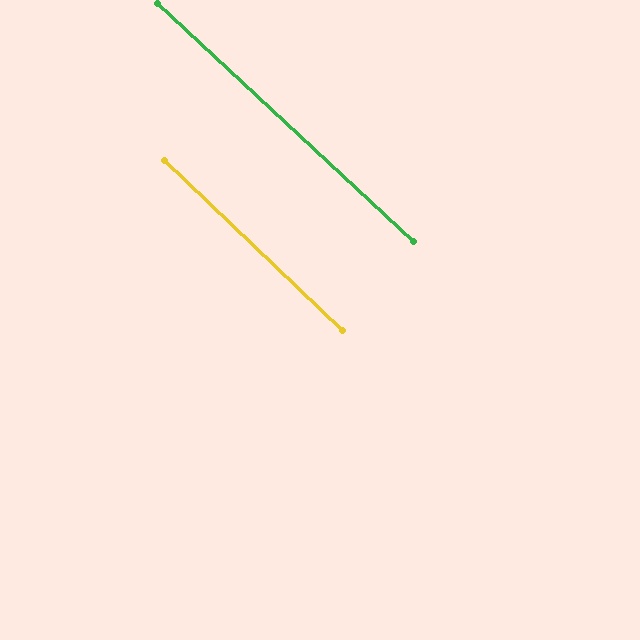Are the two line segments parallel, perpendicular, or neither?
Parallel — their directions differ by only 0.7°.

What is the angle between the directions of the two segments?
Approximately 1 degree.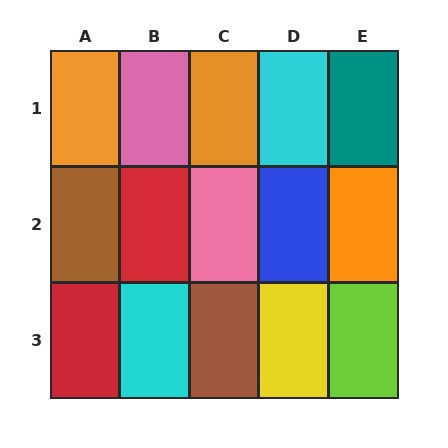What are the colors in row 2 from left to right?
Brown, red, pink, blue, orange.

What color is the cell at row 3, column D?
Yellow.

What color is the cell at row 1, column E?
Teal.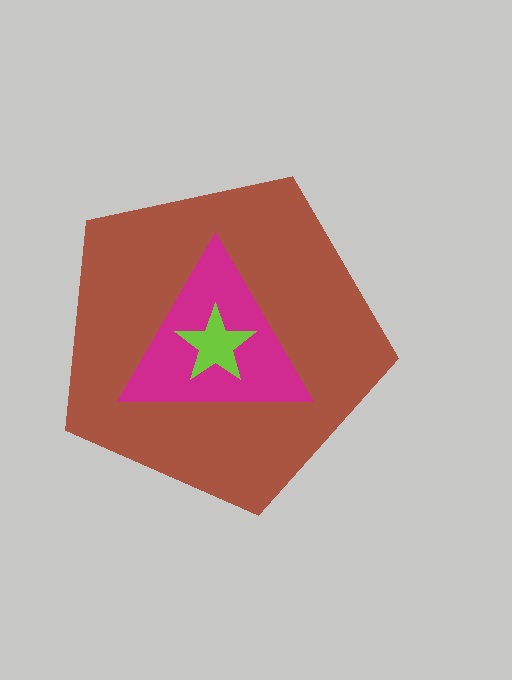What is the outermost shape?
The brown pentagon.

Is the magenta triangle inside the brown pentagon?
Yes.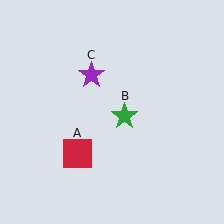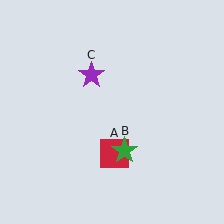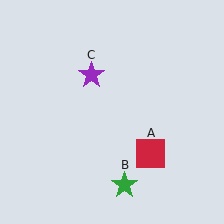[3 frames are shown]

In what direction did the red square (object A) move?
The red square (object A) moved right.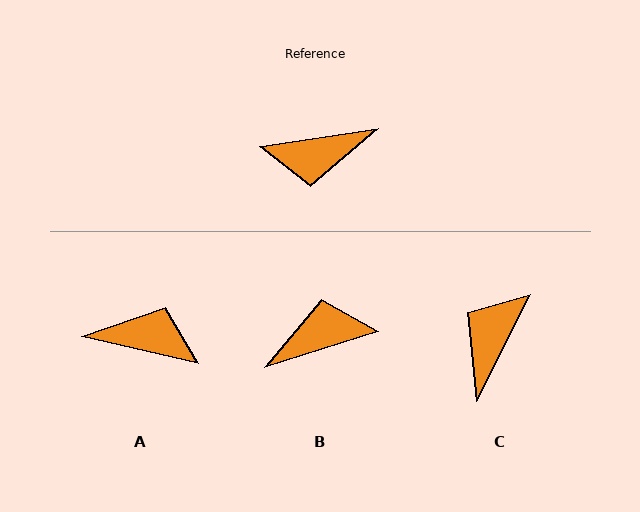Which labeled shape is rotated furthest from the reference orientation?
B, about 171 degrees away.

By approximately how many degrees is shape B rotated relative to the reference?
Approximately 171 degrees clockwise.